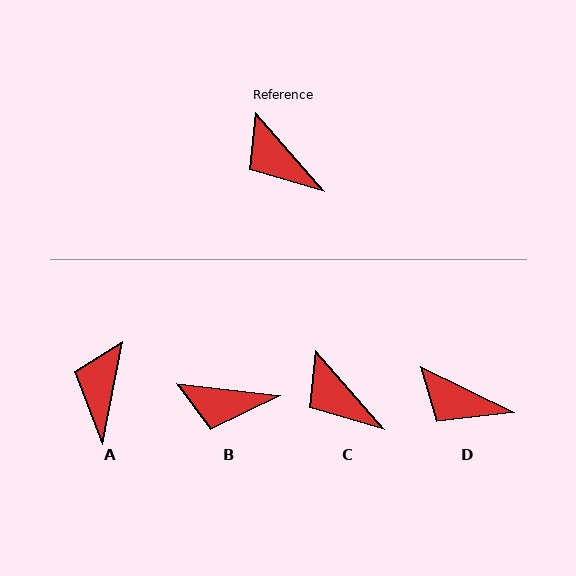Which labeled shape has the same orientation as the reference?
C.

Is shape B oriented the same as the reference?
No, it is off by about 42 degrees.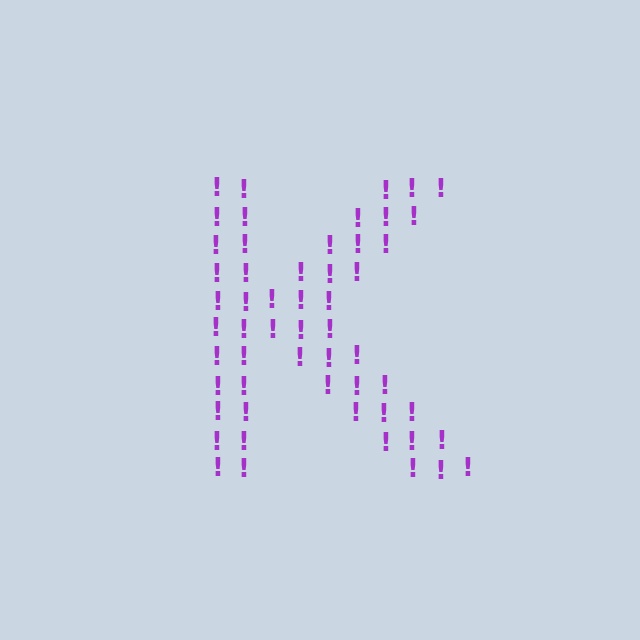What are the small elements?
The small elements are exclamation marks.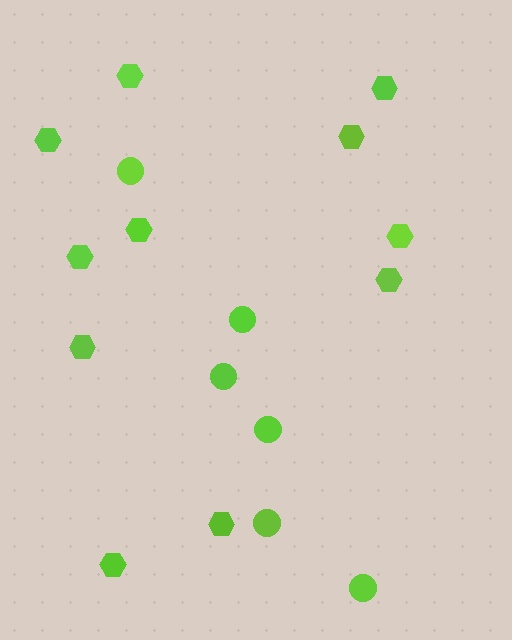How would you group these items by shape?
There are 2 groups: one group of hexagons (11) and one group of circles (6).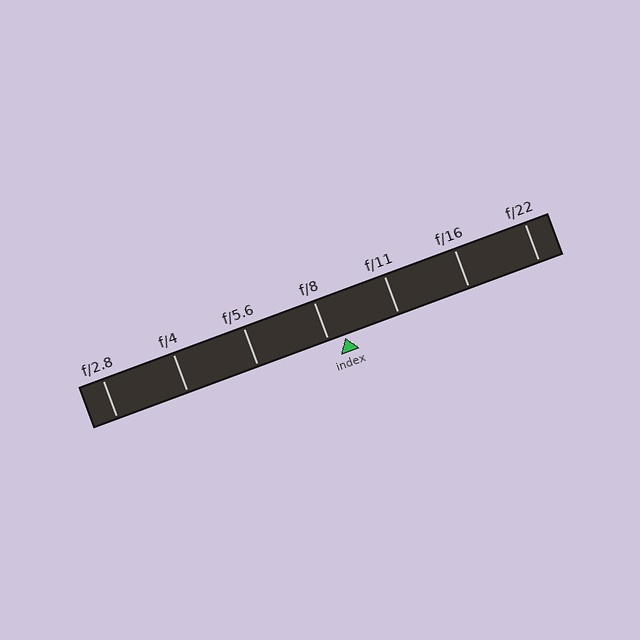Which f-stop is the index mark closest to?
The index mark is closest to f/8.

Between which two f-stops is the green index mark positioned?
The index mark is between f/8 and f/11.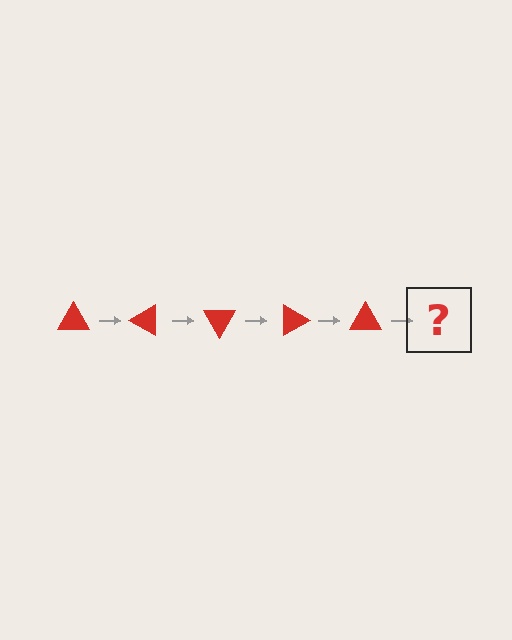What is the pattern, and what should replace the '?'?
The pattern is that the triangle rotates 30 degrees each step. The '?' should be a red triangle rotated 150 degrees.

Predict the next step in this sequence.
The next step is a red triangle rotated 150 degrees.